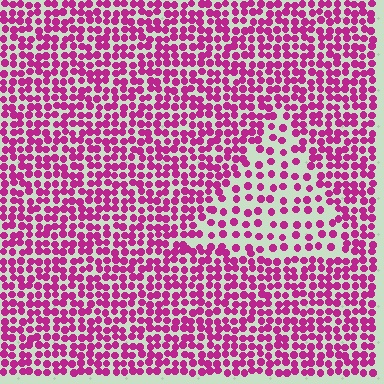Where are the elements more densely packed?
The elements are more densely packed outside the triangle boundary.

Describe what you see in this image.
The image contains small magenta elements arranged at two different densities. A triangle-shaped region is visible where the elements are less densely packed than the surrounding area.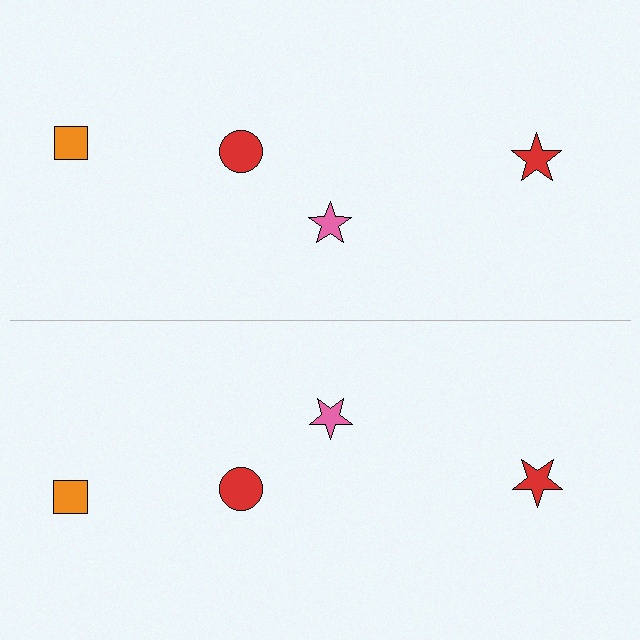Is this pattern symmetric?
Yes, this pattern has bilateral (reflection) symmetry.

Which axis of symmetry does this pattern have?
The pattern has a horizontal axis of symmetry running through the center of the image.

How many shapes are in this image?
There are 8 shapes in this image.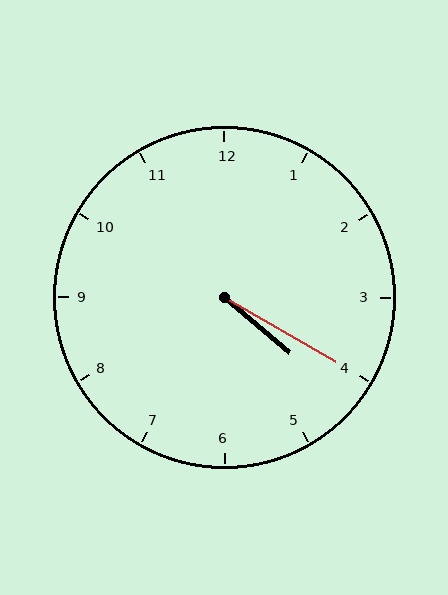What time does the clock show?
4:20.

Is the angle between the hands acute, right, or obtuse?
It is acute.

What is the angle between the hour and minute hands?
Approximately 10 degrees.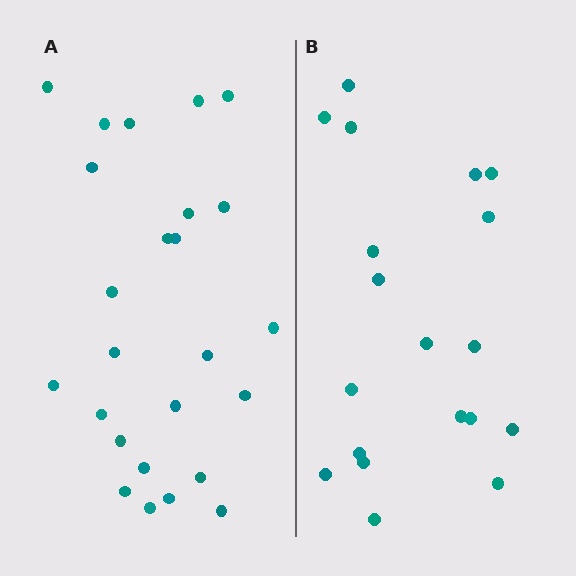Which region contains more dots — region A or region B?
Region A (the left region) has more dots.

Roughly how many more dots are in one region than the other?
Region A has about 6 more dots than region B.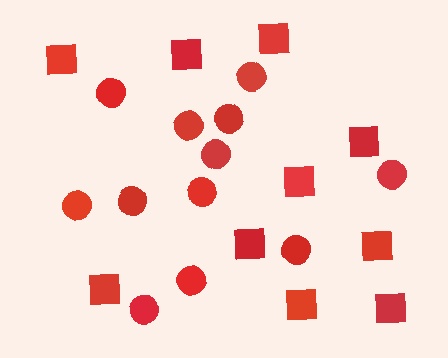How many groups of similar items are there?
There are 2 groups: one group of squares (10) and one group of circles (12).